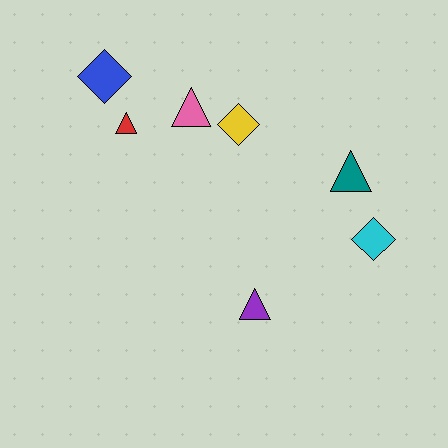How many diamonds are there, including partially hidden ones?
There are 3 diamonds.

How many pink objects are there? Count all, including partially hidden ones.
There is 1 pink object.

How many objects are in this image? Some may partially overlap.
There are 7 objects.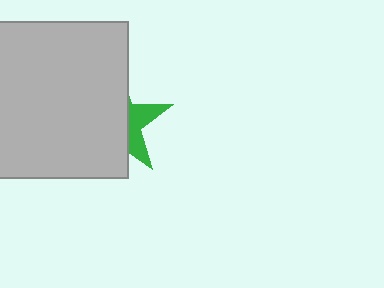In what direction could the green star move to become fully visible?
The green star could move right. That would shift it out from behind the light gray square entirely.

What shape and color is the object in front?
The object in front is a light gray square.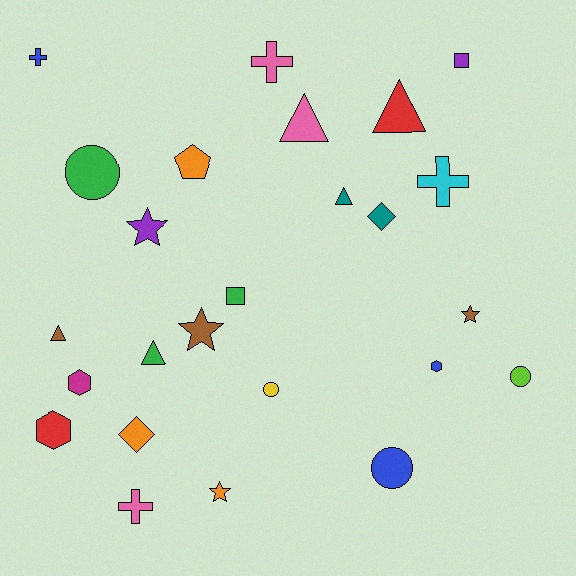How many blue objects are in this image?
There are 3 blue objects.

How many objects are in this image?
There are 25 objects.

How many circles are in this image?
There are 4 circles.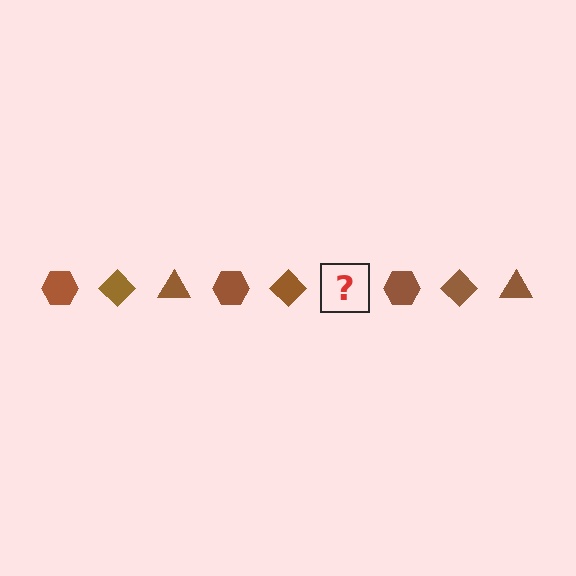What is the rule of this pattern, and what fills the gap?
The rule is that the pattern cycles through hexagon, diamond, triangle shapes in brown. The gap should be filled with a brown triangle.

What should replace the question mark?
The question mark should be replaced with a brown triangle.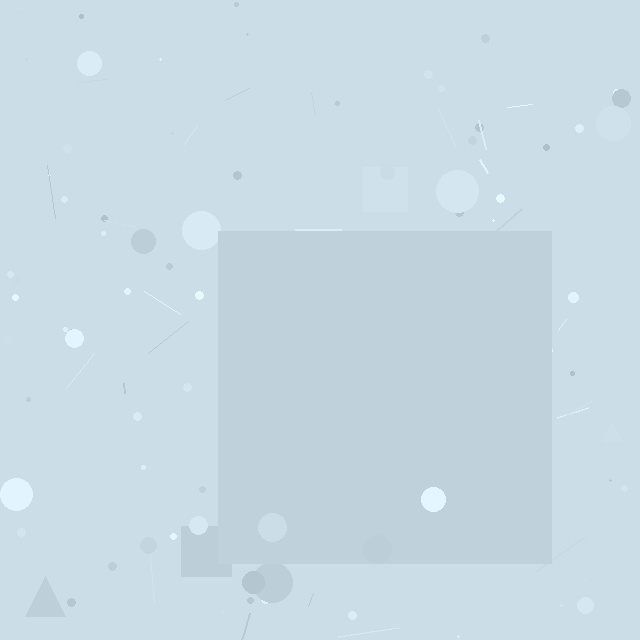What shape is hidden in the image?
A square is hidden in the image.